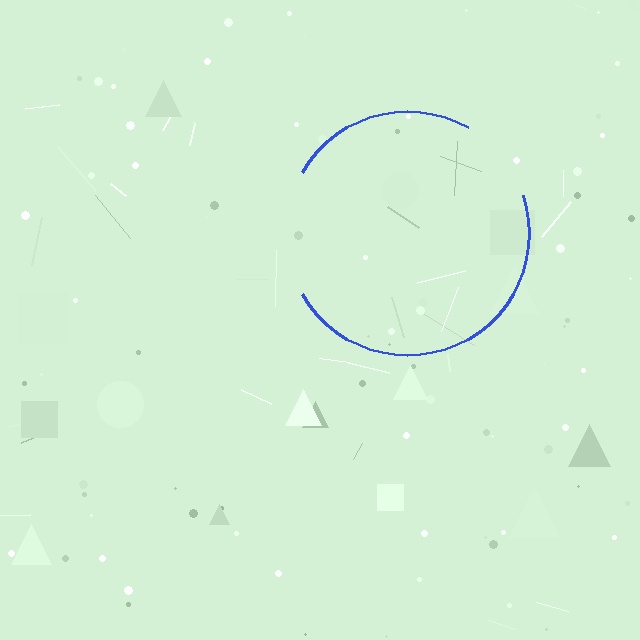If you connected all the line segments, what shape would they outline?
They would outline a circle.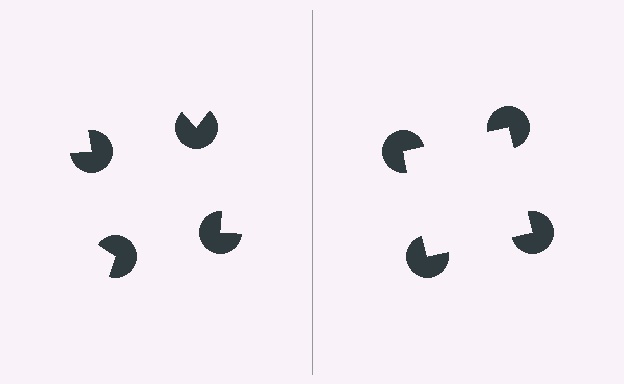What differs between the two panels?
The pac-man discs are positioned identically on both sides; only the wedge orientations differ. On the right they align to a square; on the left they are misaligned.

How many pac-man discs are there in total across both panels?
8 — 4 on each side.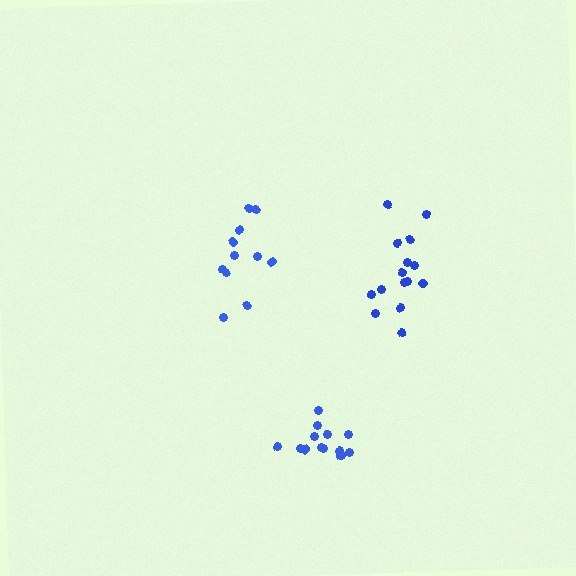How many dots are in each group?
Group 1: 15 dots, Group 2: 11 dots, Group 3: 14 dots (40 total).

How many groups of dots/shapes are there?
There are 3 groups.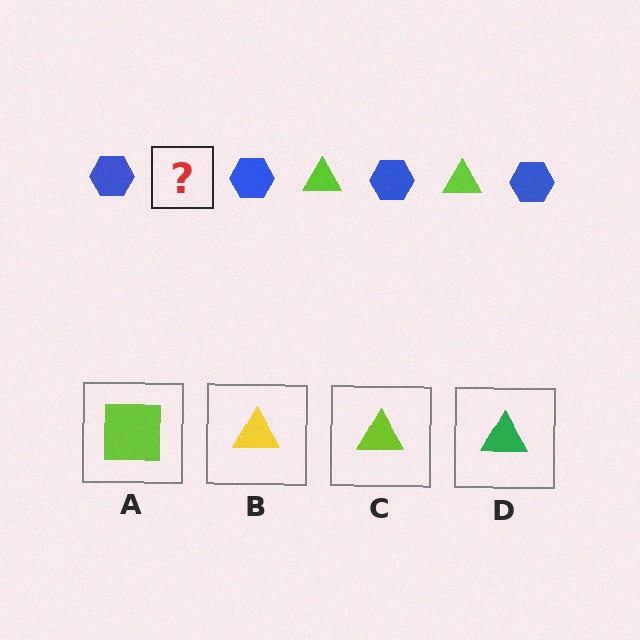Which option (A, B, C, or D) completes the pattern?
C.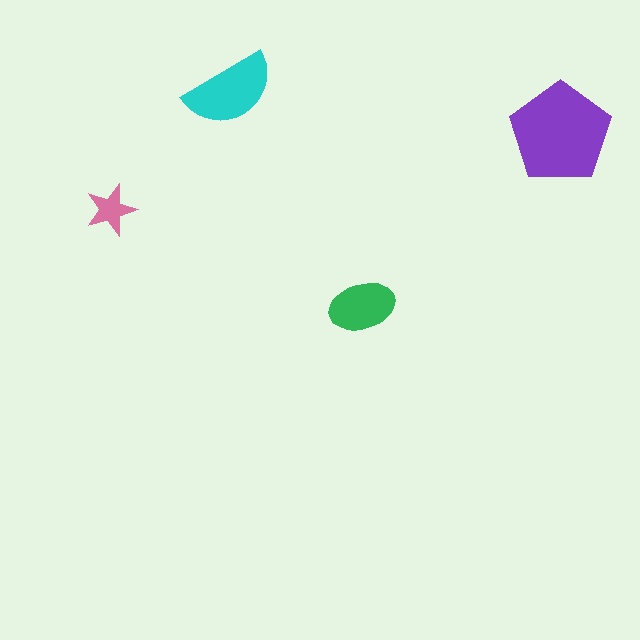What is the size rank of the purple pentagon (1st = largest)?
1st.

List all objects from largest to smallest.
The purple pentagon, the cyan semicircle, the green ellipse, the pink star.